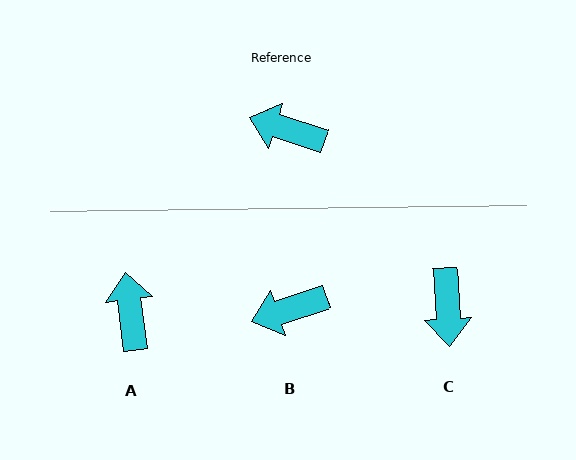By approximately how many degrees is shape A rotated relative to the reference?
Approximately 65 degrees clockwise.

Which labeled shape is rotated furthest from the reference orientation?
C, about 111 degrees away.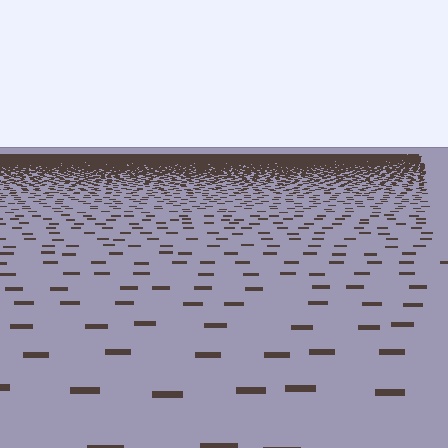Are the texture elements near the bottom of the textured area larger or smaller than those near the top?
Larger. Near the bottom, elements are closer to the viewer and appear at a bigger on-screen size.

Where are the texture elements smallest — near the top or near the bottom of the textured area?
Near the top.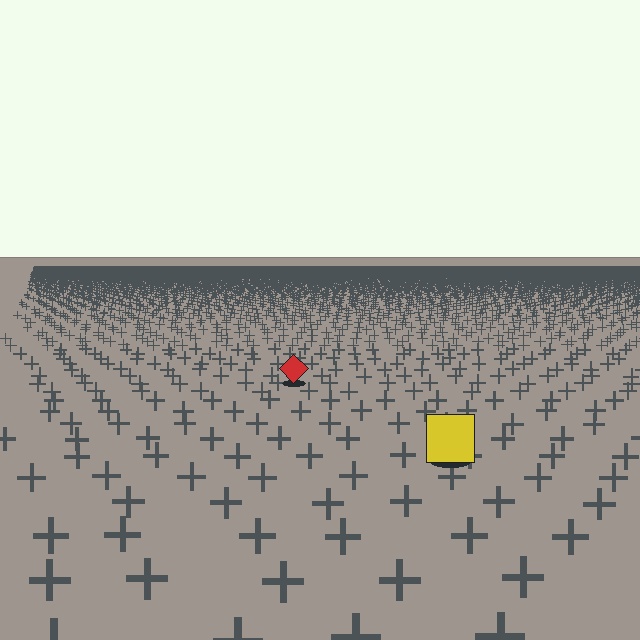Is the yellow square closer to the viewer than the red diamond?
Yes. The yellow square is closer — you can tell from the texture gradient: the ground texture is coarser near it.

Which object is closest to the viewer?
The yellow square is closest. The texture marks near it are larger and more spread out.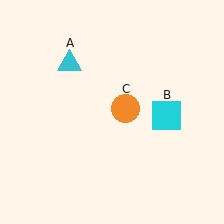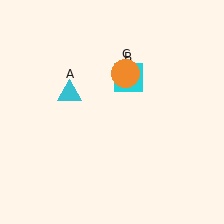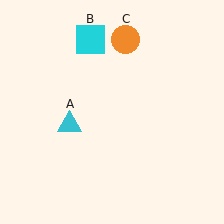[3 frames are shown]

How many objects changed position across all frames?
3 objects changed position: cyan triangle (object A), cyan square (object B), orange circle (object C).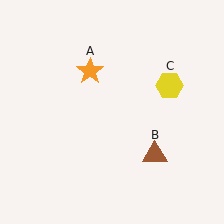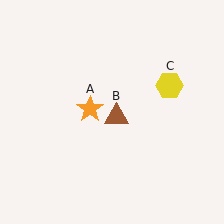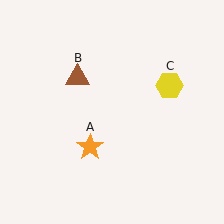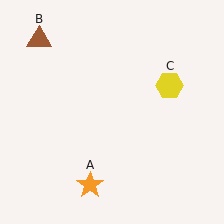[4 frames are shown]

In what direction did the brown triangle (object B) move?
The brown triangle (object B) moved up and to the left.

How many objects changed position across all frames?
2 objects changed position: orange star (object A), brown triangle (object B).